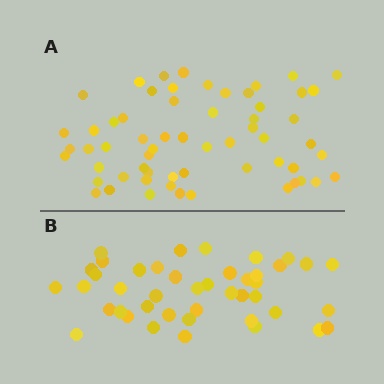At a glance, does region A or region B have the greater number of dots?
Region A (the top region) has more dots.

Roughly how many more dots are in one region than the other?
Region A has approximately 15 more dots than region B.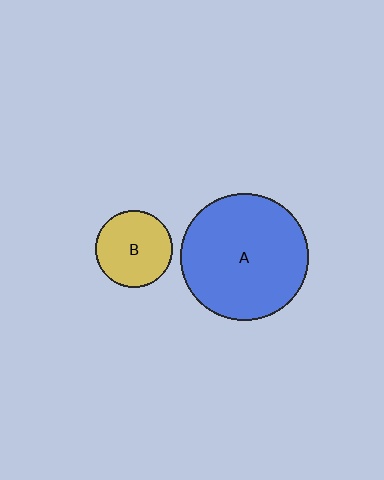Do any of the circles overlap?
No, none of the circles overlap.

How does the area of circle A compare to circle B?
Approximately 2.7 times.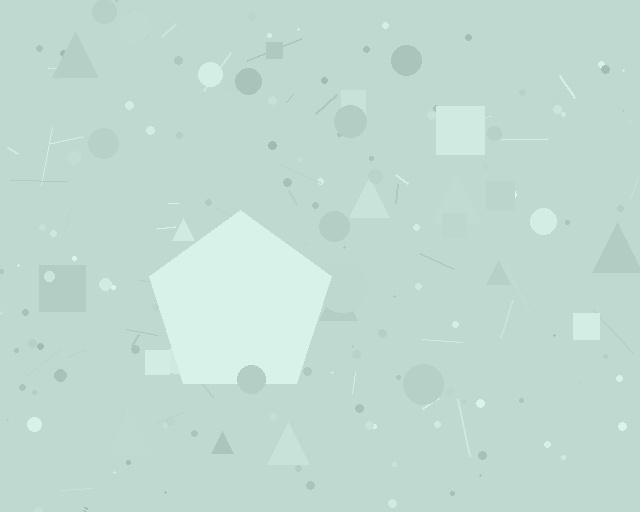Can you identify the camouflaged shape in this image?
The camouflaged shape is a pentagon.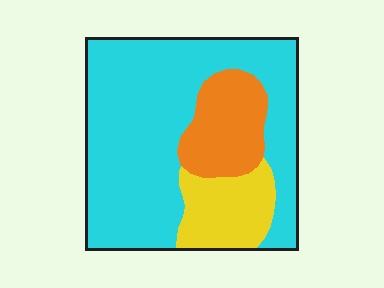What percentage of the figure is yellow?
Yellow takes up about one sixth (1/6) of the figure.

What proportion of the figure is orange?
Orange takes up less than a sixth of the figure.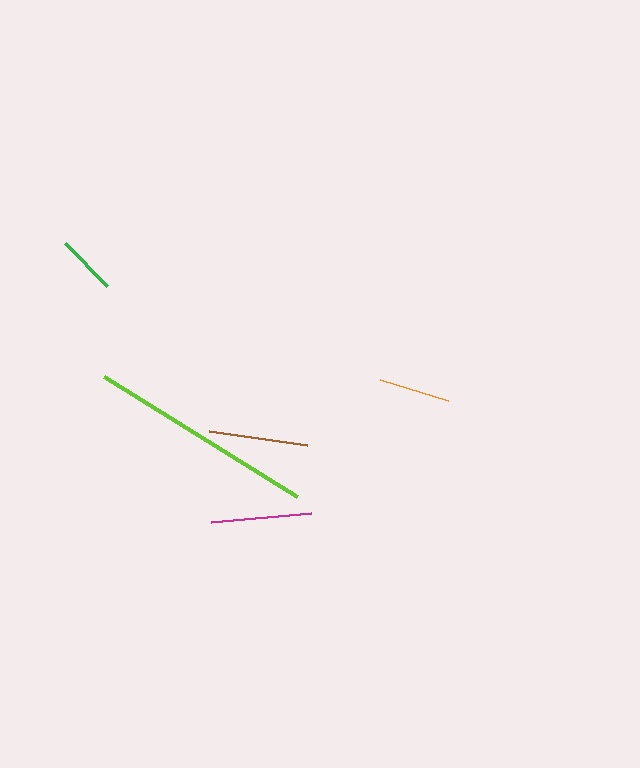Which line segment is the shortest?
The green line is the shortest at approximately 60 pixels.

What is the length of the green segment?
The green segment is approximately 60 pixels long.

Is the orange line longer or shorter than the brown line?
The brown line is longer than the orange line.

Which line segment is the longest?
The lime line is the longest at approximately 227 pixels.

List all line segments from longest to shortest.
From longest to shortest: lime, magenta, brown, orange, green.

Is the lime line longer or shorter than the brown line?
The lime line is longer than the brown line.